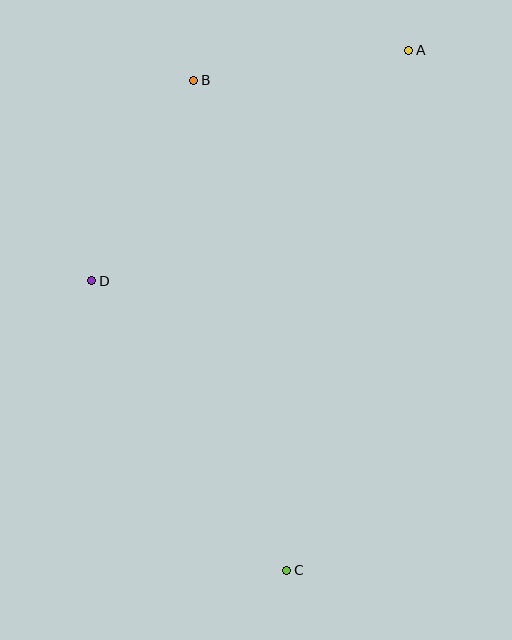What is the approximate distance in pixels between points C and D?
The distance between C and D is approximately 349 pixels.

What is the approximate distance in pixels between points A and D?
The distance between A and D is approximately 392 pixels.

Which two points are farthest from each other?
Points A and C are farthest from each other.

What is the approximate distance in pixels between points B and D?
The distance between B and D is approximately 225 pixels.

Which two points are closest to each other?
Points A and B are closest to each other.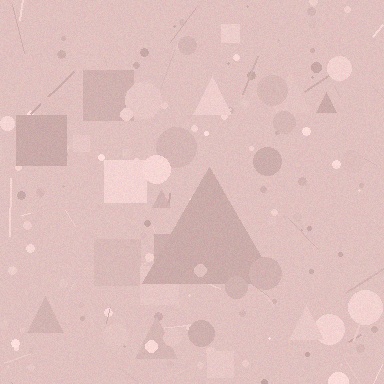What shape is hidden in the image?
A triangle is hidden in the image.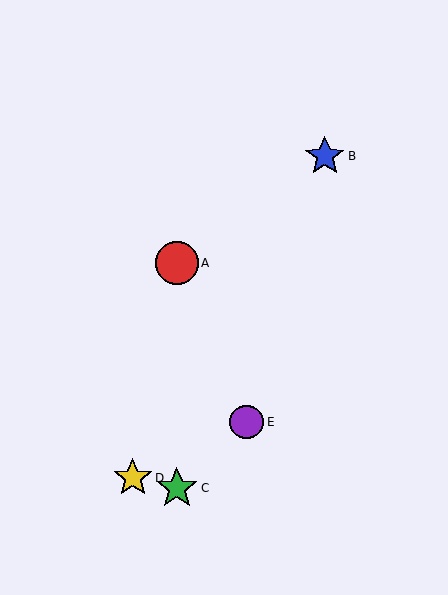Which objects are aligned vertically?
Objects A, C are aligned vertically.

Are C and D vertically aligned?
No, C is at x≈177 and D is at x≈133.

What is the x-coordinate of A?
Object A is at x≈177.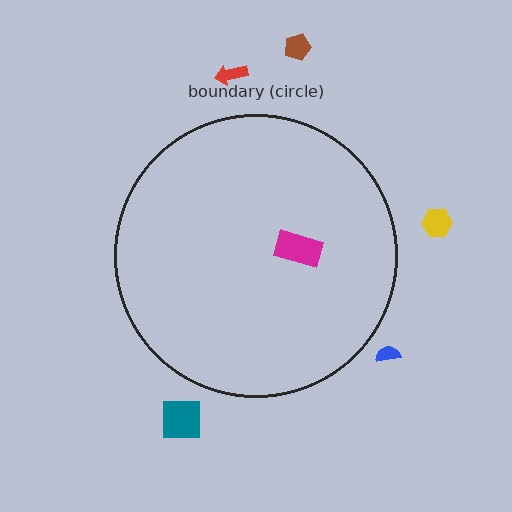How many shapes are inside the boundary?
1 inside, 5 outside.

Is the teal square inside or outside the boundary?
Outside.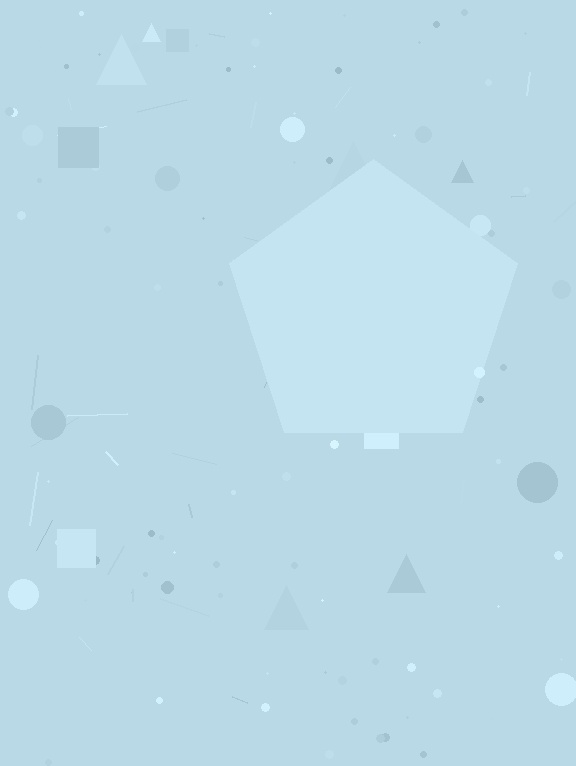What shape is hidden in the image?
A pentagon is hidden in the image.